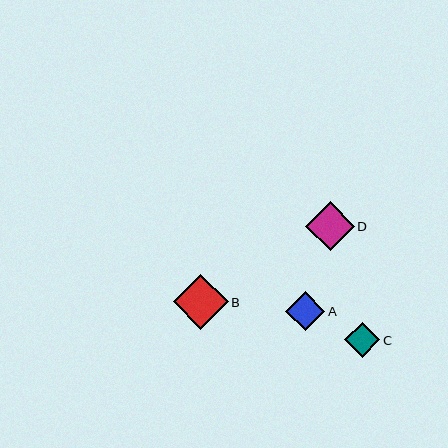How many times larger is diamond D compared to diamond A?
Diamond D is approximately 1.2 times the size of diamond A.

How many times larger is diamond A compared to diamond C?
Diamond A is approximately 1.1 times the size of diamond C.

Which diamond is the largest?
Diamond B is the largest with a size of approximately 55 pixels.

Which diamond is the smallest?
Diamond C is the smallest with a size of approximately 35 pixels.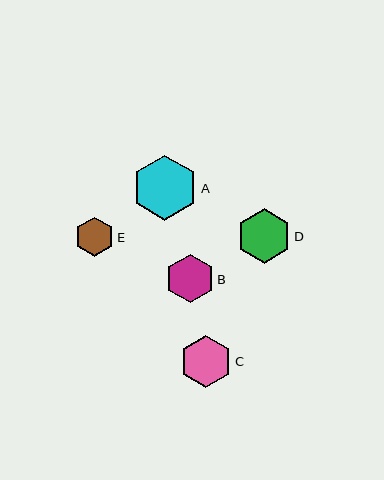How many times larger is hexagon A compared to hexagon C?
Hexagon A is approximately 1.3 times the size of hexagon C.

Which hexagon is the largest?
Hexagon A is the largest with a size of approximately 65 pixels.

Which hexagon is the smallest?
Hexagon E is the smallest with a size of approximately 39 pixels.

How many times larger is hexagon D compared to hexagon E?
Hexagon D is approximately 1.4 times the size of hexagon E.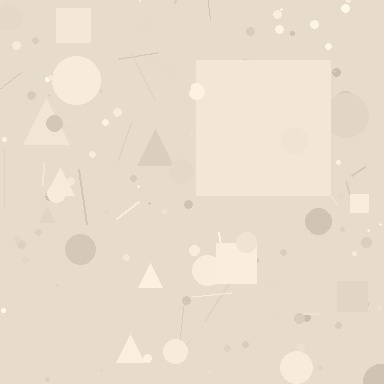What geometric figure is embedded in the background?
A square is embedded in the background.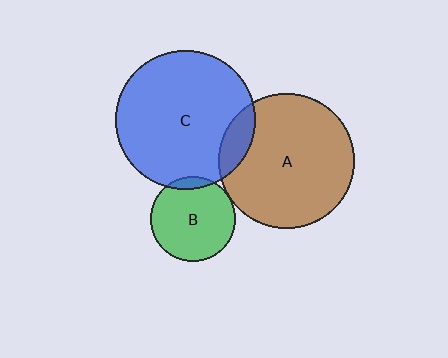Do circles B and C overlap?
Yes.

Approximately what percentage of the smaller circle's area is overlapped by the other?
Approximately 10%.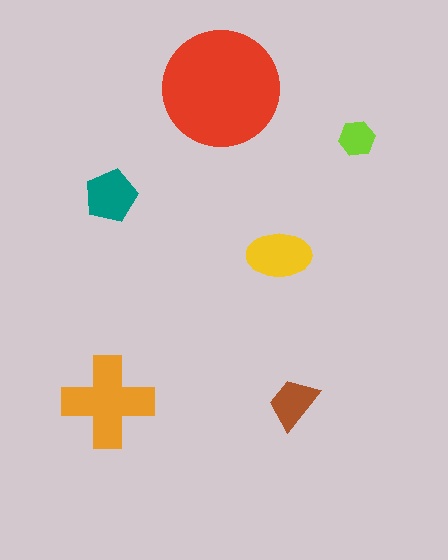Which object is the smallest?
The lime hexagon.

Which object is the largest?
The red circle.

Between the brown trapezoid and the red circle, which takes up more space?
The red circle.